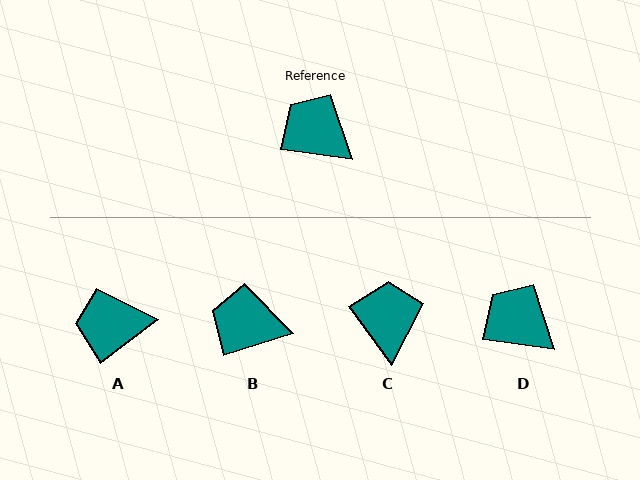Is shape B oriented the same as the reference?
No, it is off by about 26 degrees.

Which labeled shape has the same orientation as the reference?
D.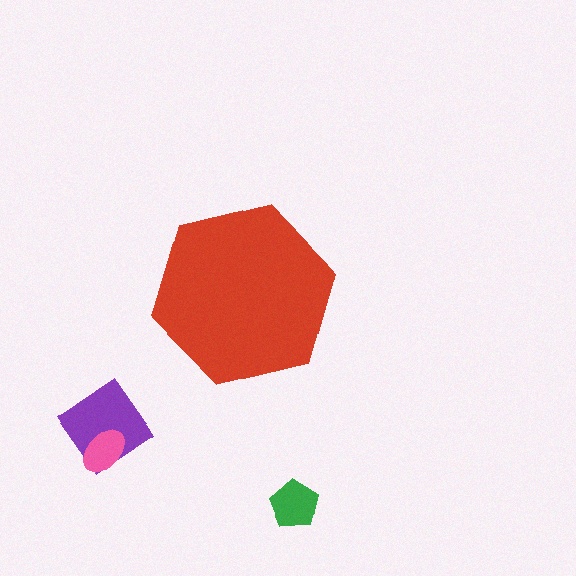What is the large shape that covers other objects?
A red hexagon.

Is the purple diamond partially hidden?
No, the purple diamond is fully visible.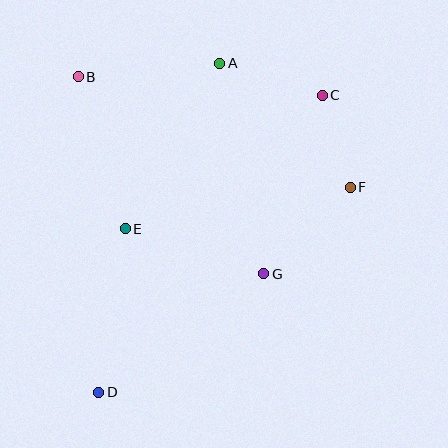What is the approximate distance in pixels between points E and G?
The distance between E and G is approximately 146 pixels.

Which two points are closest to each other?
Points C and F are closest to each other.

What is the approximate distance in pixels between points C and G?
The distance between C and G is approximately 188 pixels.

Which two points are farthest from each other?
Points C and D are farthest from each other.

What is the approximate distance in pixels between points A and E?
The distance between A and E is approximately 191 pixels.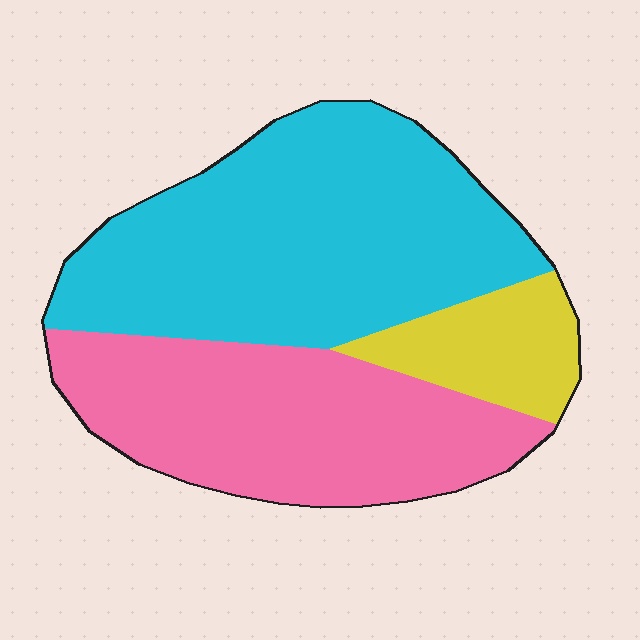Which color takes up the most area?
Cyan, at roughly 50%.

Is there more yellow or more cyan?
Cyan.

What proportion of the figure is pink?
Pink takes up between a quarter and a half of the figure.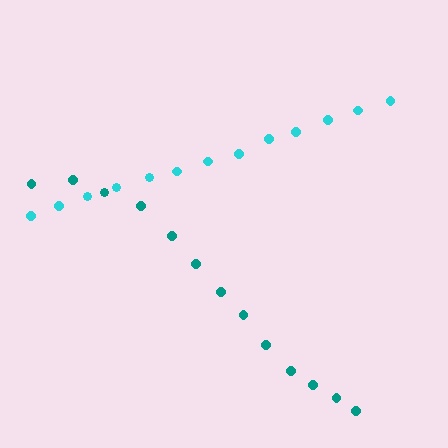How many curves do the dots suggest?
There are 2 distinct paths.